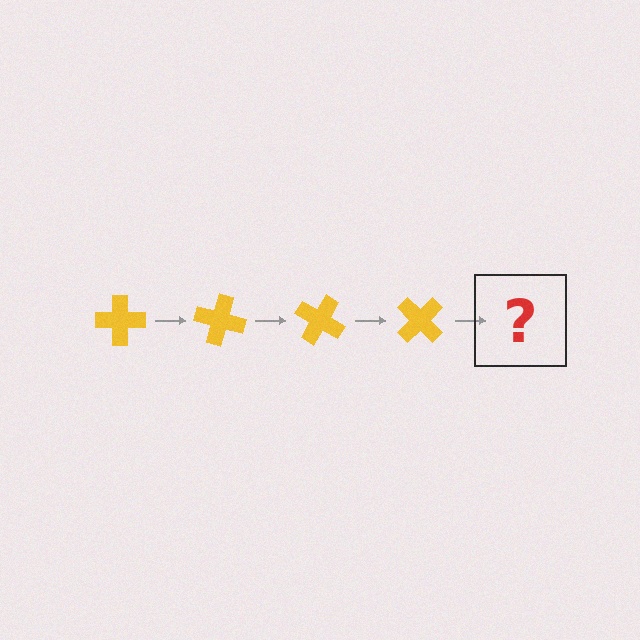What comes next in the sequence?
The next element should be a yellow cross rotated 60 degrees.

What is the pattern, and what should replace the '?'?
The pattern is that the cross rotates 15 degrees each step. The '?' should be a yellow cross rotated 60 degrees.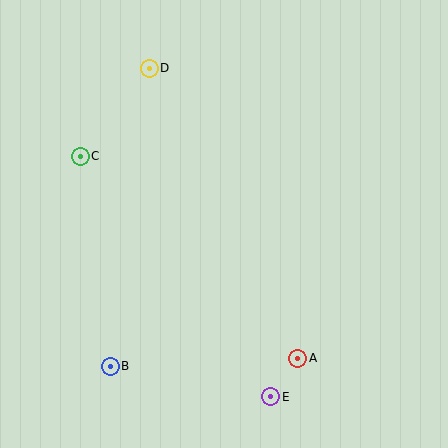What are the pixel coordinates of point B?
Point B is at (110, 366).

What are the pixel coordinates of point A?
Point A is at (298, 358).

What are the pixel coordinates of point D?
Point D is at (149, 68).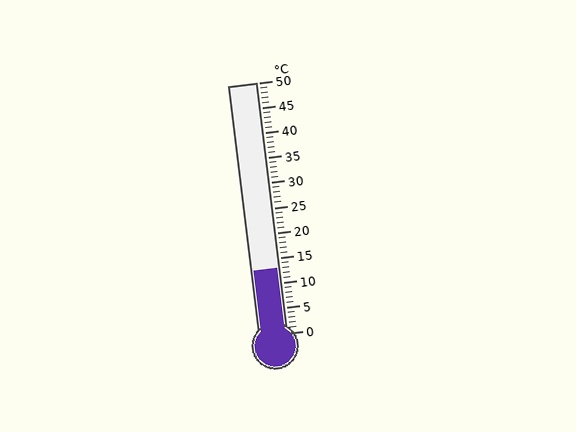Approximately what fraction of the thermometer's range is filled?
The thermometer is filled to approximately 25% of its range.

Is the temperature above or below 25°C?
The temperature is below 25°C.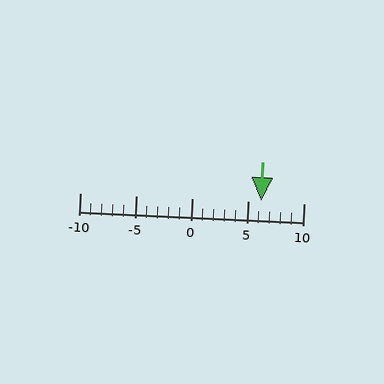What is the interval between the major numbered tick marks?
The major tick marks are spaced 5 units apart.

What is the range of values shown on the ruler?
The ruler shows values from -10 to 10.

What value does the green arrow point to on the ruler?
The green arrow points to approximately 6.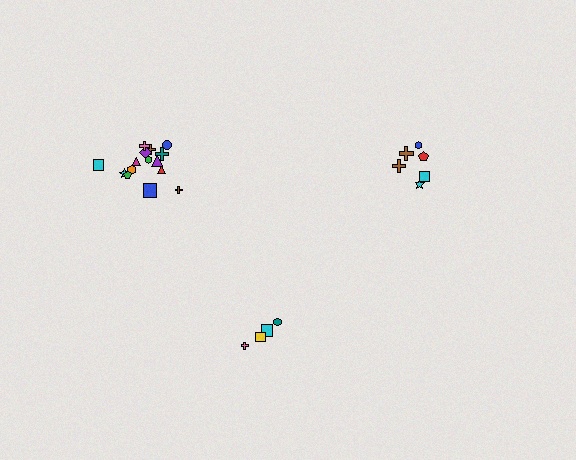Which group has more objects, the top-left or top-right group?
The top-left group.